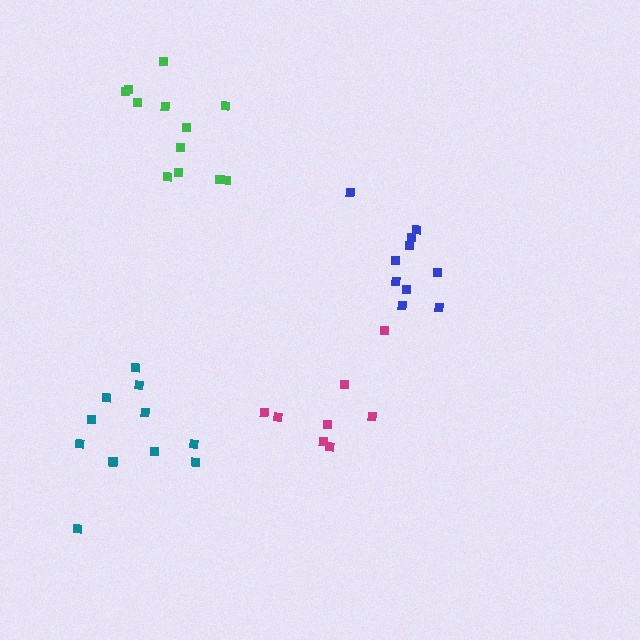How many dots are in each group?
Group 1: 12 dots, Group 2: 10 dots, Group 3: 8 dots, Group 4: 12 dots (42 total).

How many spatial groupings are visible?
There are 4 spatial groupings.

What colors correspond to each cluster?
The clusters are colored: green, blue, magenta, teal.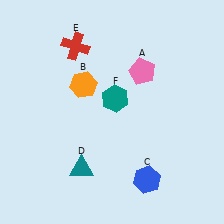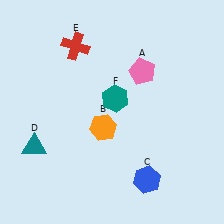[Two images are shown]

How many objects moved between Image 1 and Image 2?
2 objects moved between the two images.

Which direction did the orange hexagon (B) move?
The orange hexagon (B) moved down.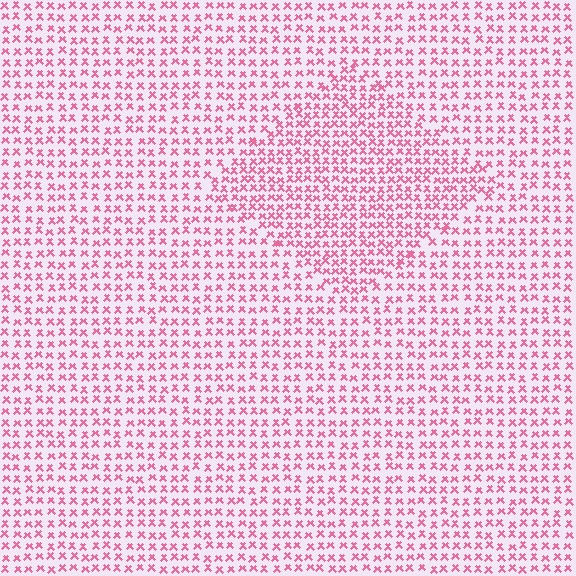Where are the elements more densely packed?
The elements are more densely packed inside the diamond boundary.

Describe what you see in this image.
The image contains small pink elements arranged at two different densities. A diamond-shaped region is visible where the elements are more densely packed than the surrounding area.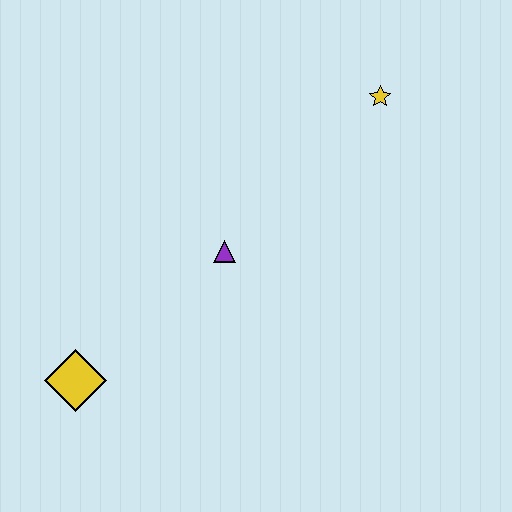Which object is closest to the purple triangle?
The yellow diamond is closest to the purple triangle.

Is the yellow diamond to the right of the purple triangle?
No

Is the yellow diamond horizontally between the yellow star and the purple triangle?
No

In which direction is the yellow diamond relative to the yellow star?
The yellow diamond is to the left of the yellow star.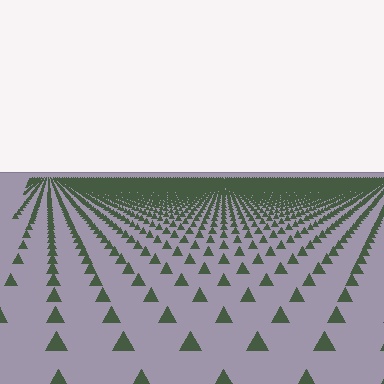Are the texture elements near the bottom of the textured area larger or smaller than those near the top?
Larger. Near the bottom, elements are closer to the viewer and appear at a bigger on-screen size.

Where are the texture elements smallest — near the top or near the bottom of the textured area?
Near the top.